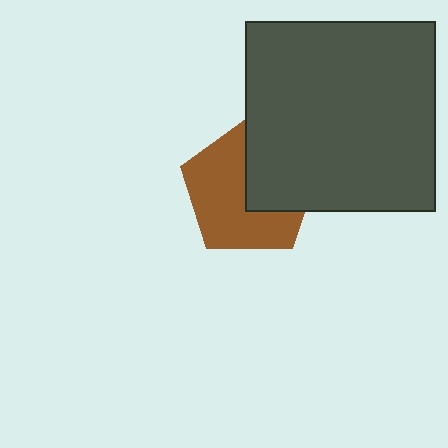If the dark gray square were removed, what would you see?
You would see the complete brown pentagon.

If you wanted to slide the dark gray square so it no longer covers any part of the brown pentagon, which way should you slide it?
Slide it right — that is the most direct way to separate the two shapes.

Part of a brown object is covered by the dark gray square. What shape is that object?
It is a pentagon.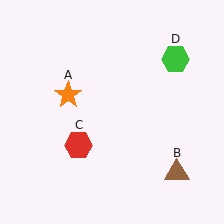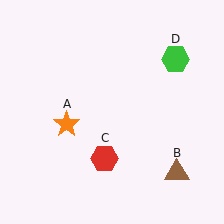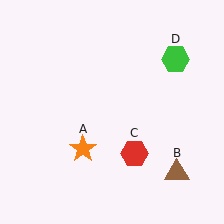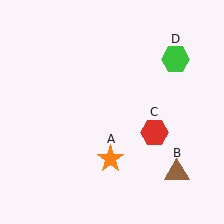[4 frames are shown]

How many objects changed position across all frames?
2 objects changed position: orange star (object A), red hexagon (object C).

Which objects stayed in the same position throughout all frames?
Brown triangle (object B) and green hexagon (object D) remained stationary.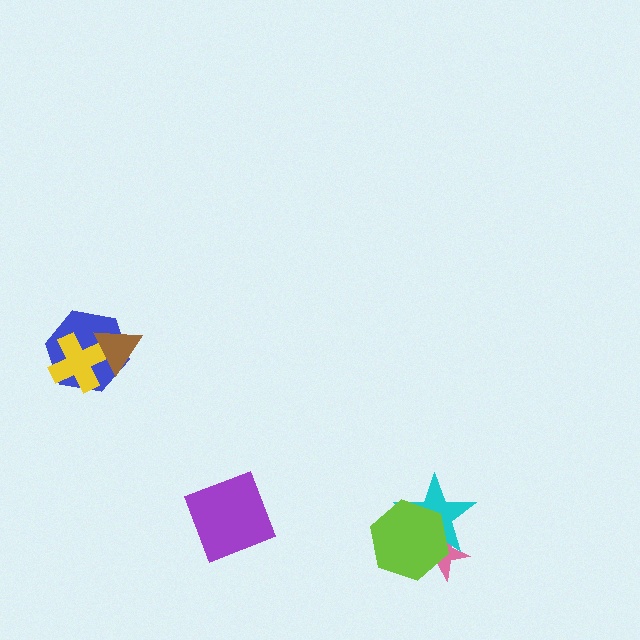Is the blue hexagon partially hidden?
Yes, it is partially covered by another shape.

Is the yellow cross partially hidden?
Yes, it is partially covered by another shape.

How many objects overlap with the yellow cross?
2 objects overlap with the yellow cross.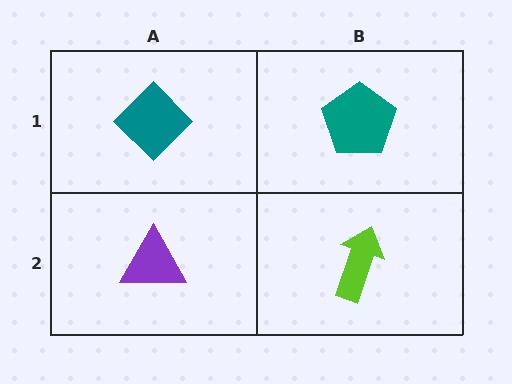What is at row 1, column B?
A teal pentagon.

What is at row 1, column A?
A teal diamond.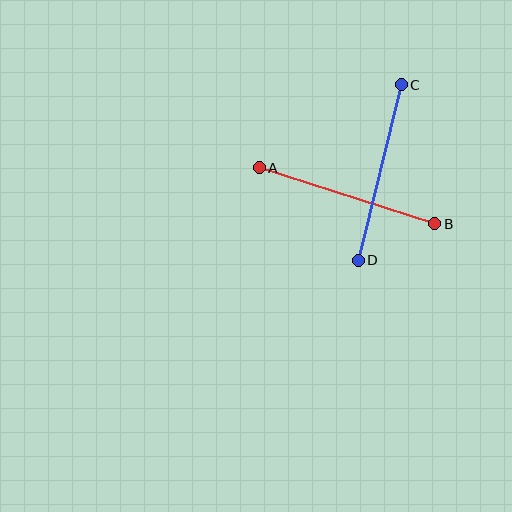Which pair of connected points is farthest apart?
Points A and B are farthest apart.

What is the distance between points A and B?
The distance is approximately 184 pixels.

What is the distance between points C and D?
The distance is approximately 180 pixels.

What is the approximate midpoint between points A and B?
The midpoint is at approximately (347, 196) pixels.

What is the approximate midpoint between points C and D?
The midpoint is at approximately (380, 172) pixels.